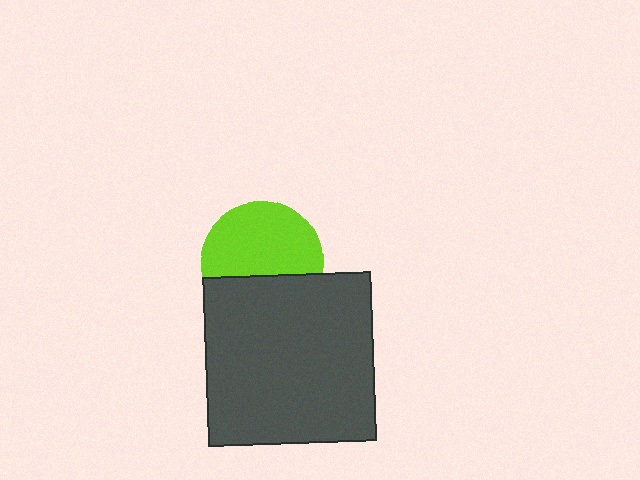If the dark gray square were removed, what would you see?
You would see the complete lime circle.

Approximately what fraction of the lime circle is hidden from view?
Roughly 37% of the lime circle is hidden behind the dark gray square.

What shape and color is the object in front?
The object in front is a dark gray square.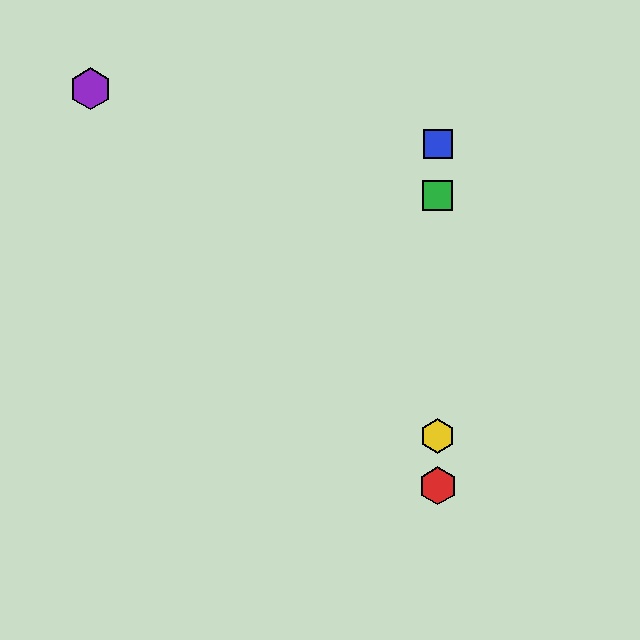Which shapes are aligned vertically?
The red hexagon, the blue square, the green square, the yellow hexagon are aligned vertically.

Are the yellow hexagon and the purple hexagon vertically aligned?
No, the yellow hexagon is at x≈438 and the purple hexagon is at x≈91.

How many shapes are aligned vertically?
4 shapes (the red hexagon, the blue square, the green square, the yellow hexagon) are aligned vertically.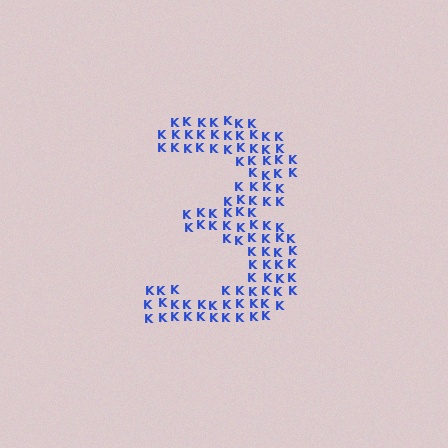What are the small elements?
The small elements are letter K's.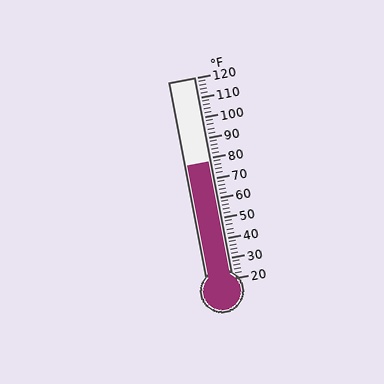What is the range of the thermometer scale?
The thermometer scale ranges from 20°F to 120°F.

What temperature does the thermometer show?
The thermometer shows approximately 78°F.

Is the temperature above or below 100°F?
The temperature is below 100°F.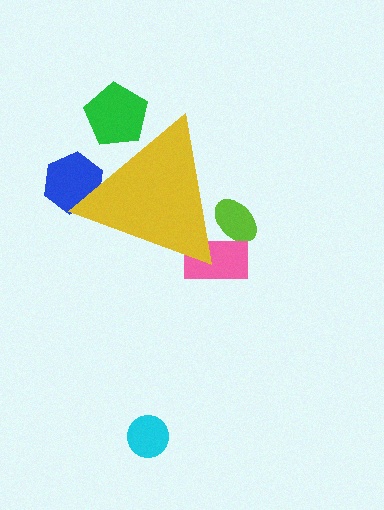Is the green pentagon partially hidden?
Yes, the green pentagon is partially hidden behind the yellow triangle.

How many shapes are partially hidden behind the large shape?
4 shapes are partially hidden.